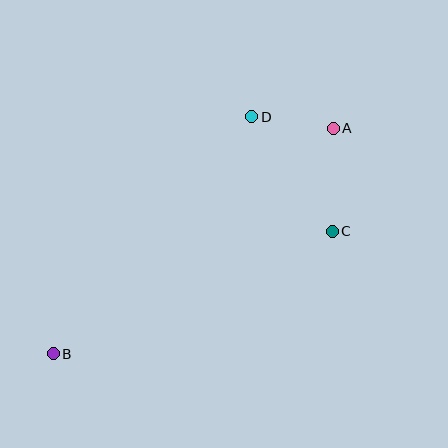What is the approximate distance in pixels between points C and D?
The distance between C and D is approximately 140 pixels.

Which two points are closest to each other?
Points A and D are closest to each other.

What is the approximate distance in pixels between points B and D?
The distance between B and D is approximately 309 pixels.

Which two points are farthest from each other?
Points A and B are farthest from each other.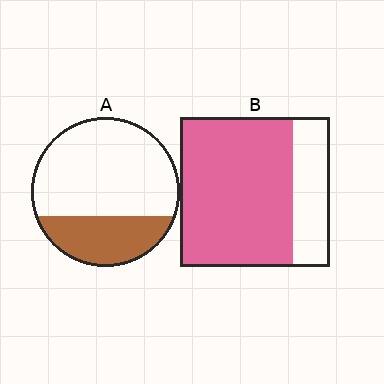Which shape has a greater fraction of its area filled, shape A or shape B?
Shape B.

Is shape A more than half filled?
No.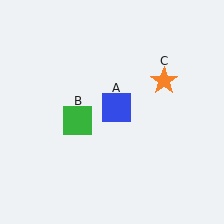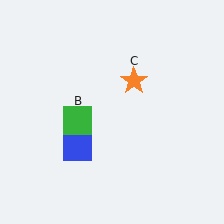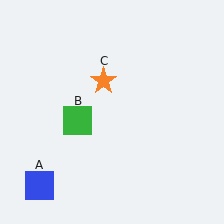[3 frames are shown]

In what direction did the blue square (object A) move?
The blue square (object A) moved down and to the left.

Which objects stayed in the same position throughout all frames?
Green square (object B) remained stationary.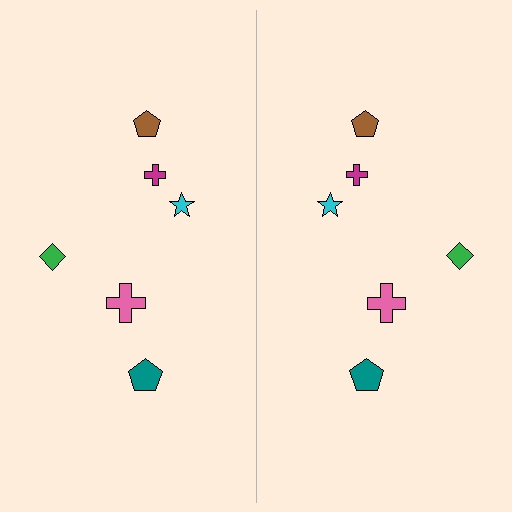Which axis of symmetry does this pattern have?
The pattern has a vertical axis of symmetry running through the center of the image.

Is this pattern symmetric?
Yes, this pattern has bilateral (reflection) symmetry.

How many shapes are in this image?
There are 12 shapes in this image.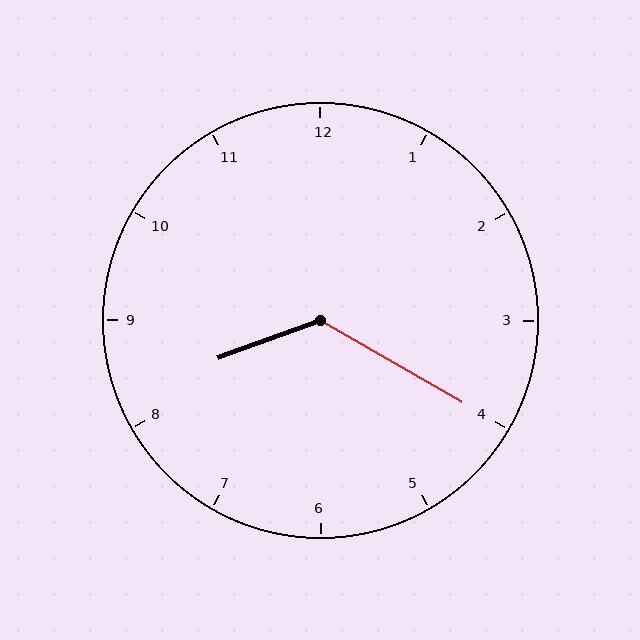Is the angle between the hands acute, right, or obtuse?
It is obtuse.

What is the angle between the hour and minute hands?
Approximately 130 degrees.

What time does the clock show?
8:20.